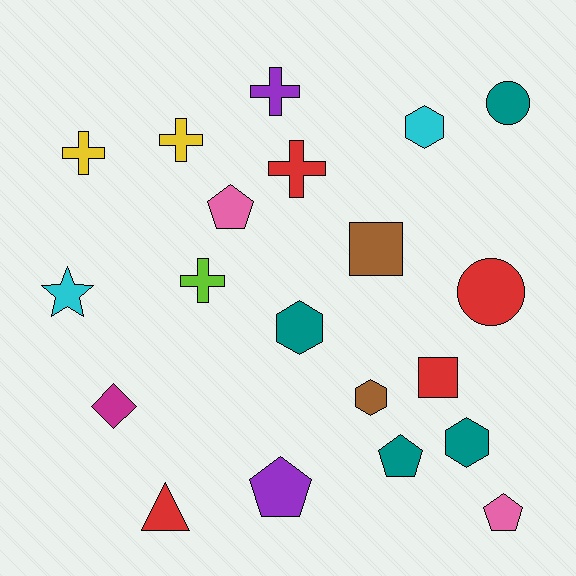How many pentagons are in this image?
There are 4 pentagons.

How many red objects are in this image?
There are 4 red objects.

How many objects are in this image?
There are 20 objects.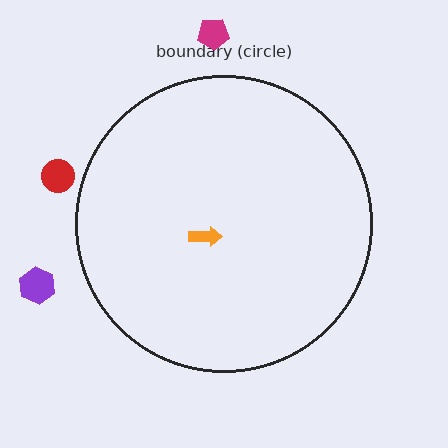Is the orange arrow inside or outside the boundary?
Inside.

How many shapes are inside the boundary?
1 inside, 3 outside.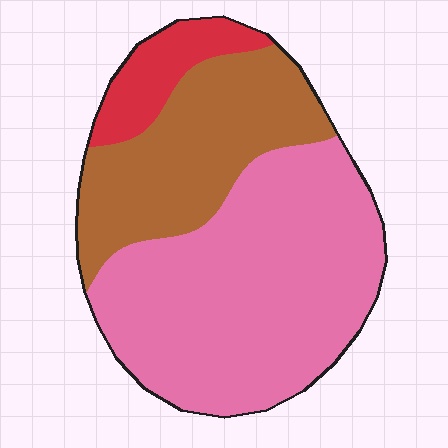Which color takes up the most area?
Pink, at roughly 60%.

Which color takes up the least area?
Red, at roughly 10%.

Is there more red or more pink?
Pink.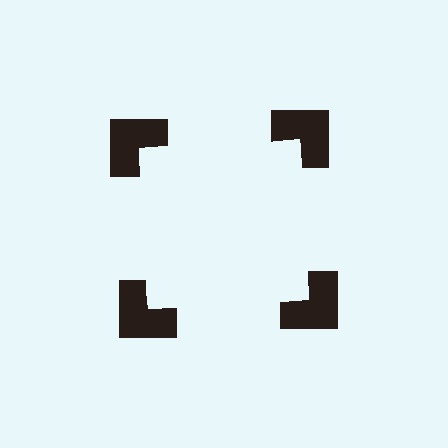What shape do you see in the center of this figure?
An illusory square — its edges are inferred from the aligned wedge cuts in the notched squares, not physically drawn.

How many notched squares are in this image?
There are 4 — one at each vertex of the illusory square.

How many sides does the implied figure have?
4 sides.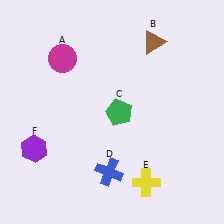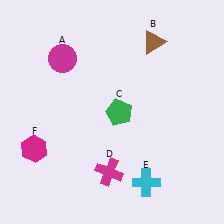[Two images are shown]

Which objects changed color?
D changed from blue to magenta. E changed from yellow to cyan. F changed from purple to magenta.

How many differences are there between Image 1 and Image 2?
There are 3 differences between the two images.